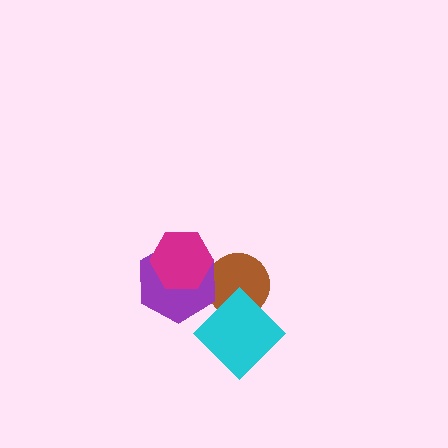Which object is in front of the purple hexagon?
The magenta hexagon is in front of the purple hexagon.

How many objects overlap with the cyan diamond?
1 object overlaps with the cyan diamond.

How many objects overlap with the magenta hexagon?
1 object overlaps with the magenta hexagon.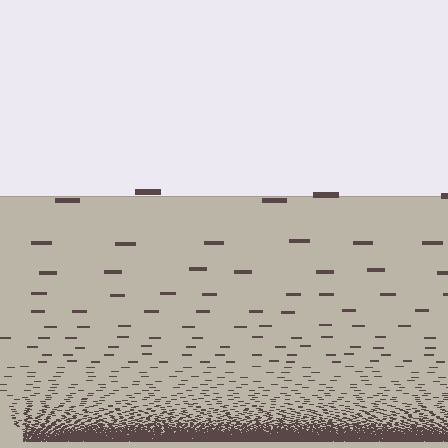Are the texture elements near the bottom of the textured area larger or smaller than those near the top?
Smaller. The gradient is inverted — elements near the bottom are smaller and denser.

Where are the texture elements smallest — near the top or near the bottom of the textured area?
Near the bottom.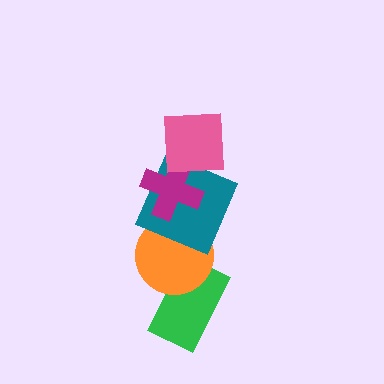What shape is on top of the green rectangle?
The orange circle is on top of the green rectangle.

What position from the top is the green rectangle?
The green rectangle is 5th from the top.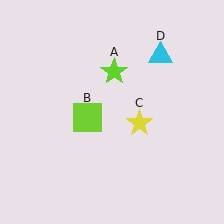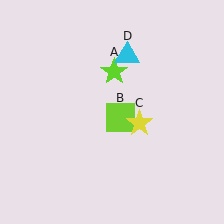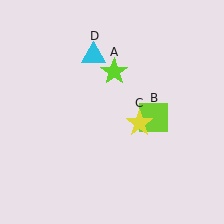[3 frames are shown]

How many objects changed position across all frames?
2 objects changed position: lime square (object B), cyan triangle (object D).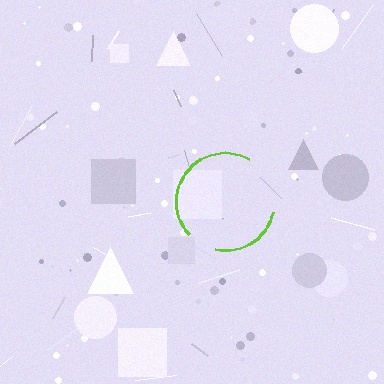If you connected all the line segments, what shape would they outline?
They would outline a circle.